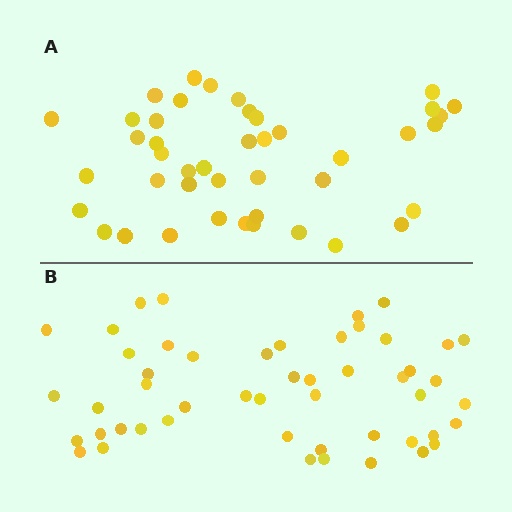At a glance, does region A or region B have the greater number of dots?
Region B (the bottom region) has more dots.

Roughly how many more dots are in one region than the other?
Region B has roughly 8 or so more dots than region A.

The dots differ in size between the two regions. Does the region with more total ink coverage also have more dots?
No. Region A has more total ink coverage because its dots are larger, but region B actually contains more individual dots. Total area can be misleading — the number of items is what matters here.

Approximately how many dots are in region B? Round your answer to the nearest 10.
About 50 dots.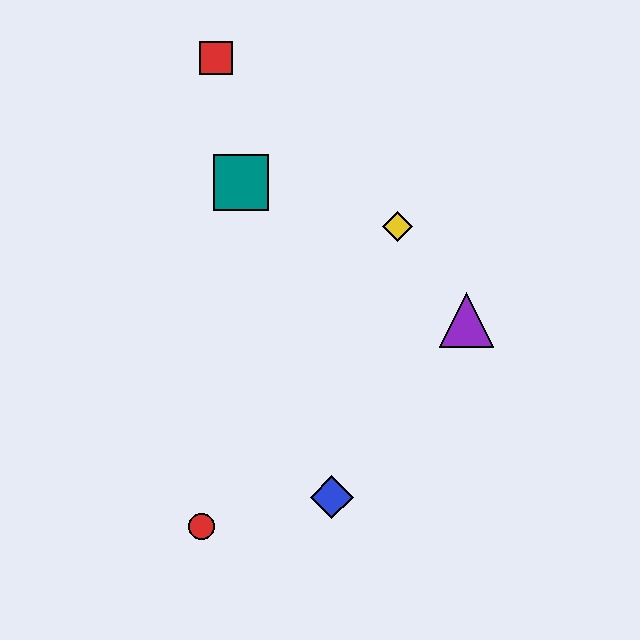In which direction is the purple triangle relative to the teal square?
The purple triangle is to the right of the teal square.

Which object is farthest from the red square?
The red circle is farthest from the red square.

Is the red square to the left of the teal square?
Yes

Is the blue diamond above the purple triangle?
No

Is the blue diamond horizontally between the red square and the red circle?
No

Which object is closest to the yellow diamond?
The purple triangle is closest to the yellow diamond.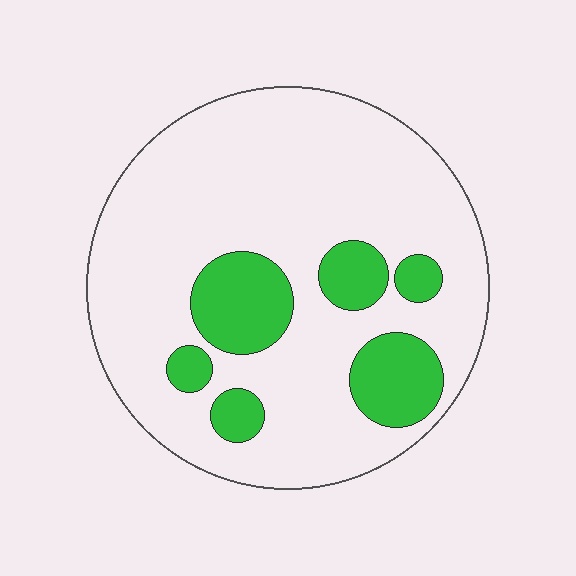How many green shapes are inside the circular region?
6.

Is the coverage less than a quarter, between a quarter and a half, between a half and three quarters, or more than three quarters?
Less than a quarter.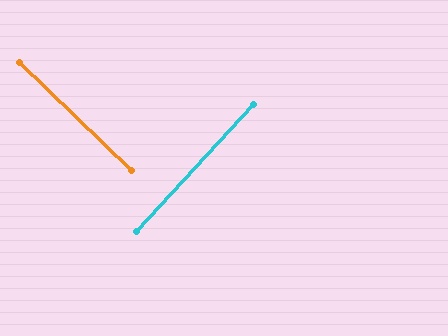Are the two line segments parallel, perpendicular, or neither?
Perpendicular — they meet at approximately 89°.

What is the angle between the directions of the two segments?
Approximately 89 degrees.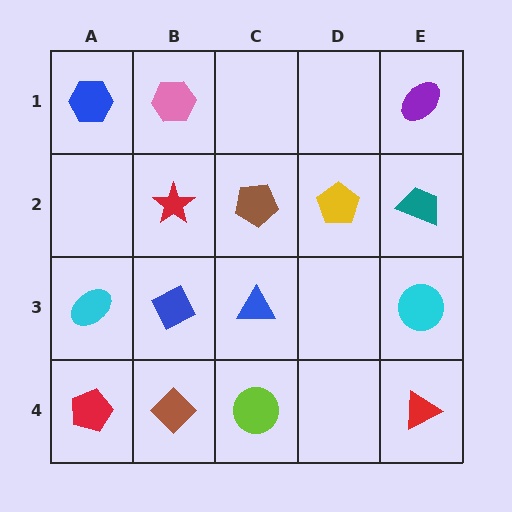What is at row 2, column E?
A teal trapezoid.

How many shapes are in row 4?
4 shapes.